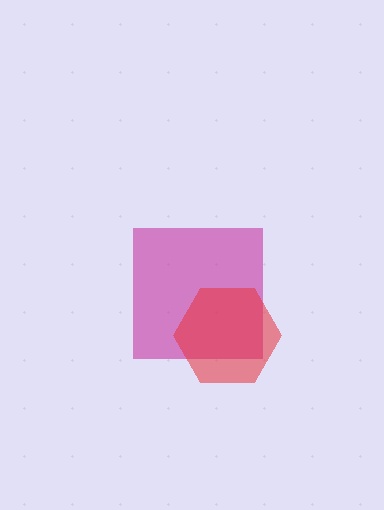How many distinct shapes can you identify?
There are 2 distinct shapes: a magenta square, a red hexagon.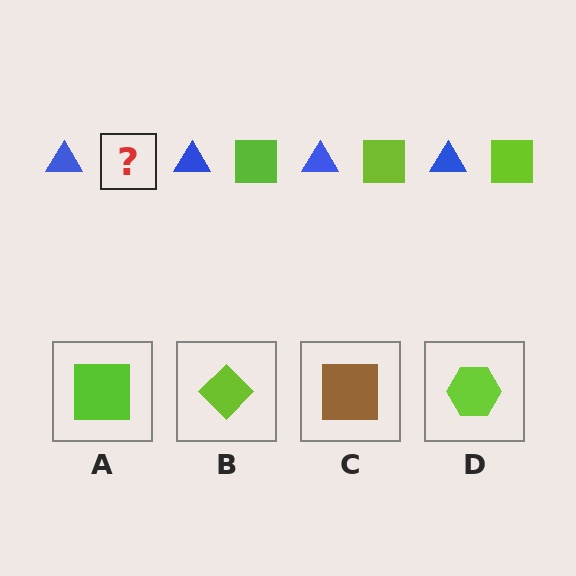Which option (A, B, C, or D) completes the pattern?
A.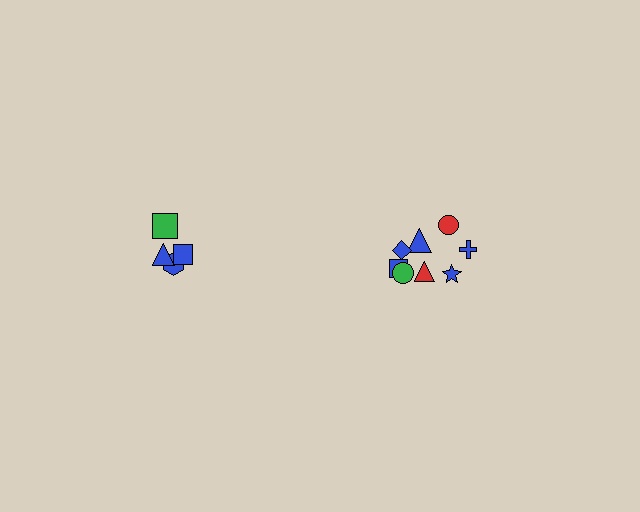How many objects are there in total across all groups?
There are 12 objects.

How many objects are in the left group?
There are 4 objects.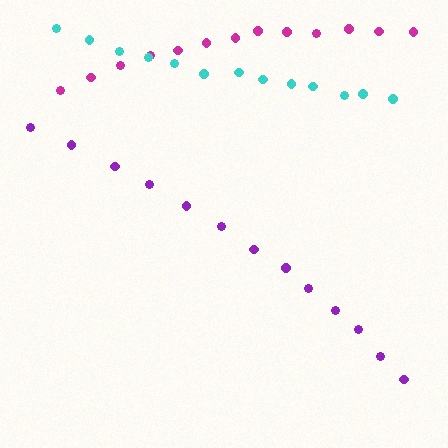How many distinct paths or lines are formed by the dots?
There are 3 distinct paths.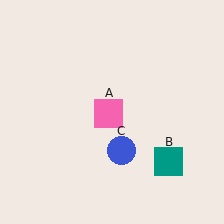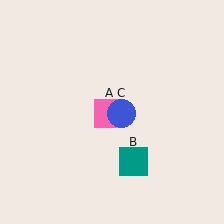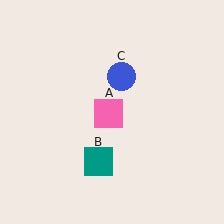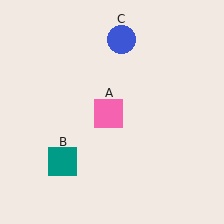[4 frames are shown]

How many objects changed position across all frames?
2 objects changed position: teal square (object B), blue circle (object C).